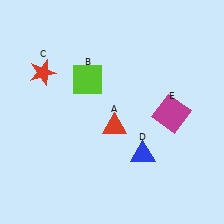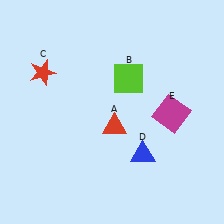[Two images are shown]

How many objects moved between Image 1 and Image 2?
1 object moved between the two images.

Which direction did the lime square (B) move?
The lime square (B) moved right.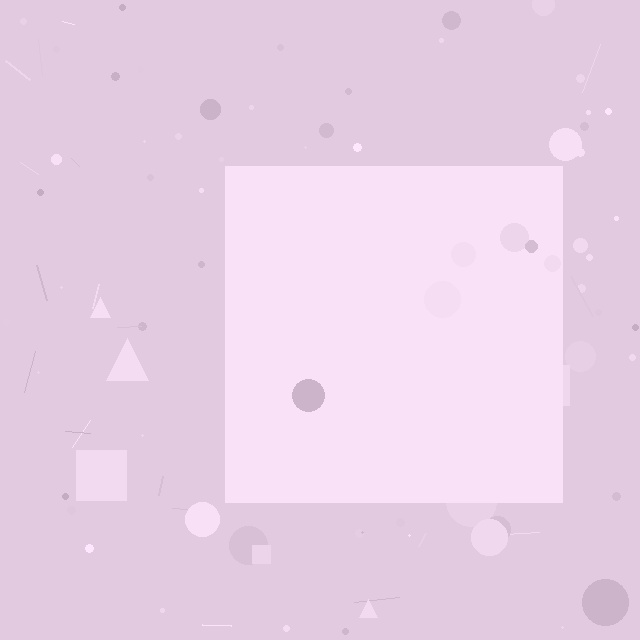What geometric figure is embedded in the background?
A square is embedded in the background.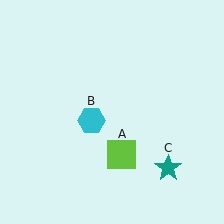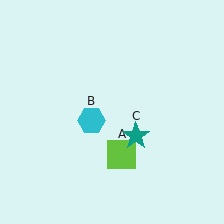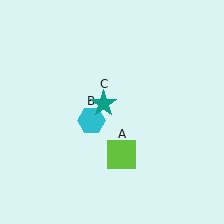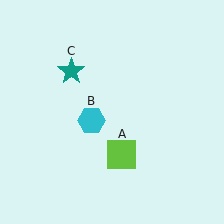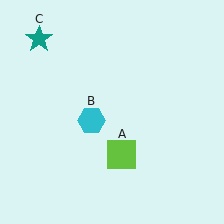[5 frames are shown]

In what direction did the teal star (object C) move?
The teal star (object C) moved up and to the left.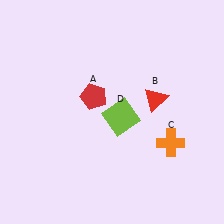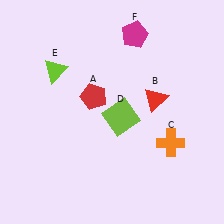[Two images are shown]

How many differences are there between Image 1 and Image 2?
There are 2 differences between the two images.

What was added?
A lime triangle (E), a magenta pentagon (F) were added in Image 2.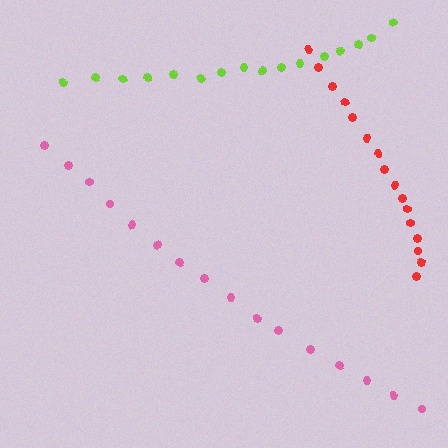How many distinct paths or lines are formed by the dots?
There are 3 distinct paths.